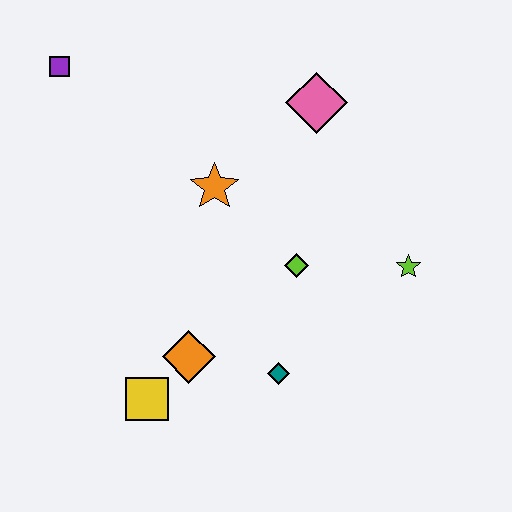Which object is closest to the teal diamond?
The orange diamond is closest to the teal diamond.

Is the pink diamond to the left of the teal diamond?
No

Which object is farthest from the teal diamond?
The purple square is farthest from the teal diamond.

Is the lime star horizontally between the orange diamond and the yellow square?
No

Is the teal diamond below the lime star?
Yes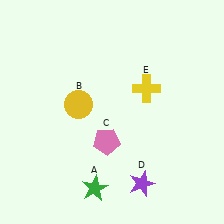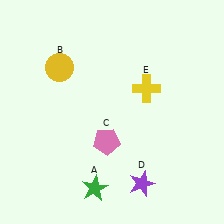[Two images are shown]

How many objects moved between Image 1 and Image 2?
1 object moved between the two images.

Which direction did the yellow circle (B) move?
The yellow circle (B) moved up.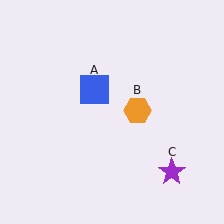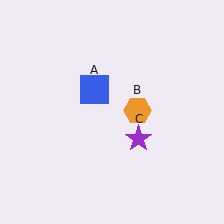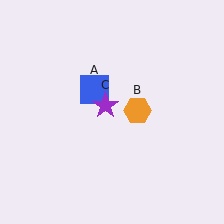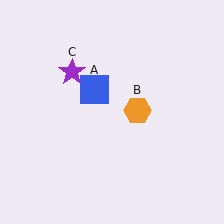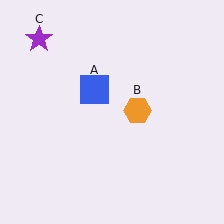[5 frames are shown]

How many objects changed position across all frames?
1 object changed position: purple star (object C).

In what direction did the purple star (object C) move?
The purple star (object C) moved up and to the left.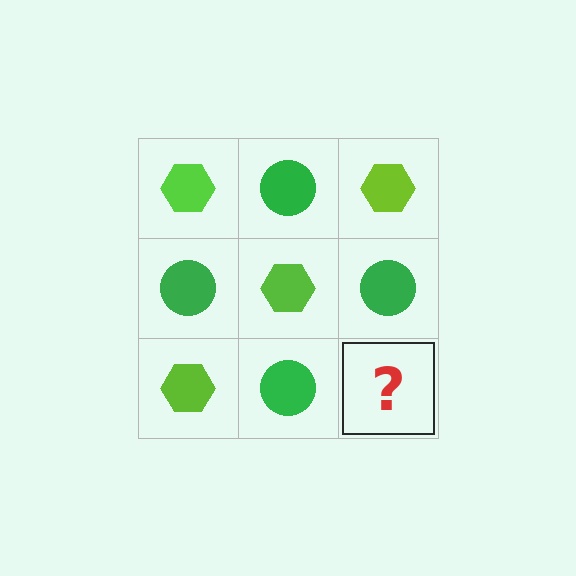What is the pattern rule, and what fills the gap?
The rule is that it alternates lime hexagon and green circle in a checkerboard pattern. The gap should be filled with a lime hexagon.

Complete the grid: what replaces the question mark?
The question mark should be replaced with a lime hexagon.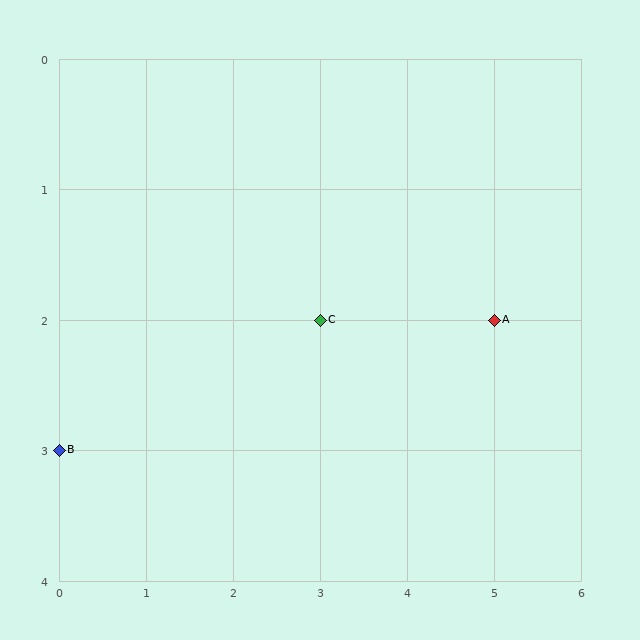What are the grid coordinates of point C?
Point C is at grid coordinates (3, 2).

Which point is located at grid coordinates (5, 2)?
Point A is at (5, 2).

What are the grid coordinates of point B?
Point B is at grid coordinates (0, 3).